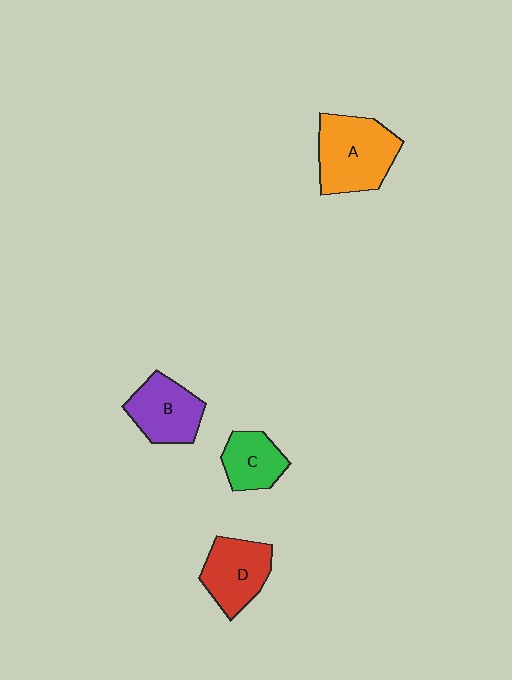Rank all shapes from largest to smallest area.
From largest to smallest: A (orange), D (red), B (purple), C (green).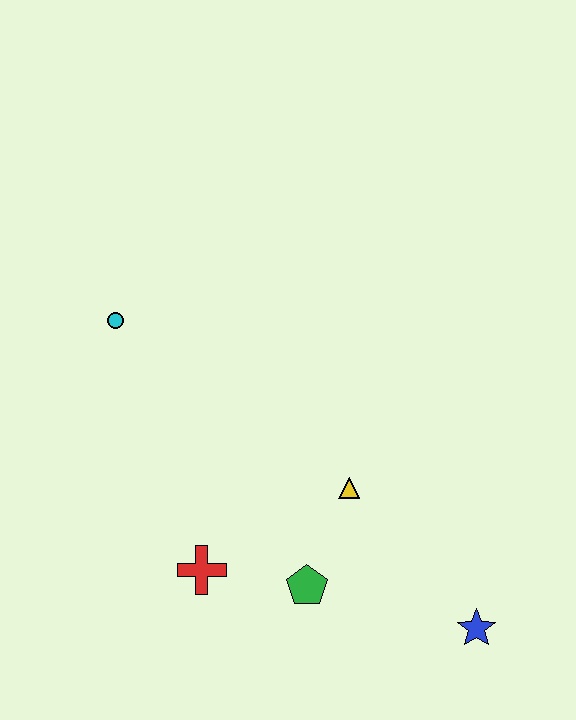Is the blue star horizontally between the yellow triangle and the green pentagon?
No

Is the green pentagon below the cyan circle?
Yes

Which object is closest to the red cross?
The green pentagon is closest to the red cross.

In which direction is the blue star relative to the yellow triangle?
The blue star is below the yellow triangle.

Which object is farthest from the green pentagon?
The cyan circle is farthest from the green pentagon.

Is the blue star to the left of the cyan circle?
No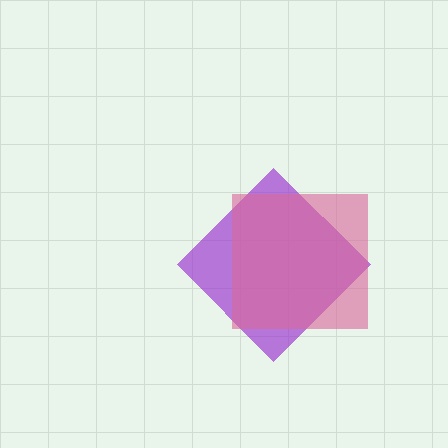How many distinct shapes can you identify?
There are 2 distinct shapes: a purple diamond, a pink square.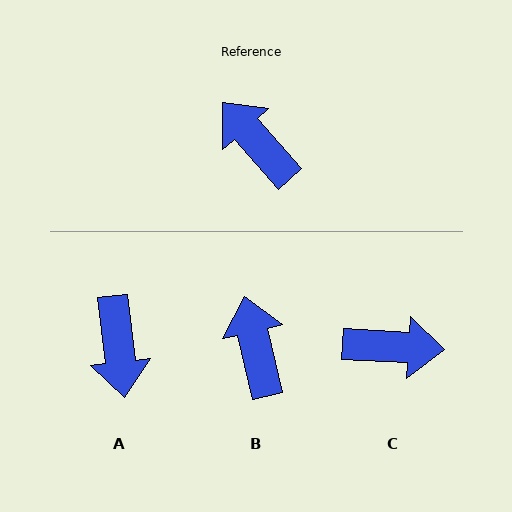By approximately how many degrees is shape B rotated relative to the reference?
Approximately 28 degrees clockwise.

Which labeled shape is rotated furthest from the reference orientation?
A, about 145 degrees away.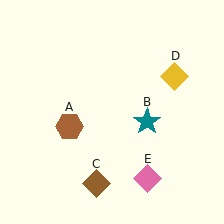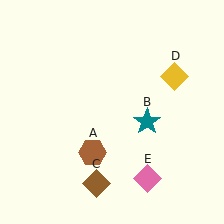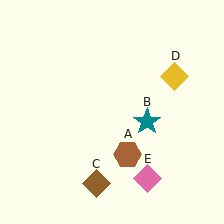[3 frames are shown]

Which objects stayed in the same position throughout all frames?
Teal star (object B) and brown diamond (object C) and yellow diamond (object D) and pink diamond (object E) remained stationary.